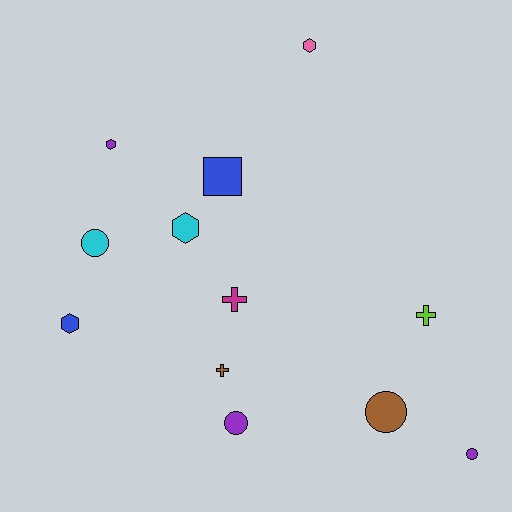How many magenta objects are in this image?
There is 1 magenta object.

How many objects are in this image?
There are 12 objects.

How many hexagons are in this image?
There are 4 hexagons.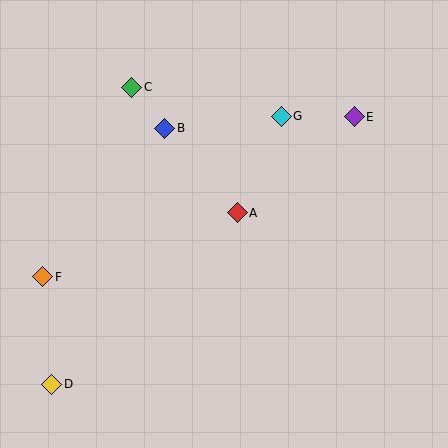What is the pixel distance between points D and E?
The distance between D and E is 404 pixels.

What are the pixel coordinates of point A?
Point A is at (237, 213).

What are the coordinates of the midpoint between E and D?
The midpoint between E and D is at (203, 250).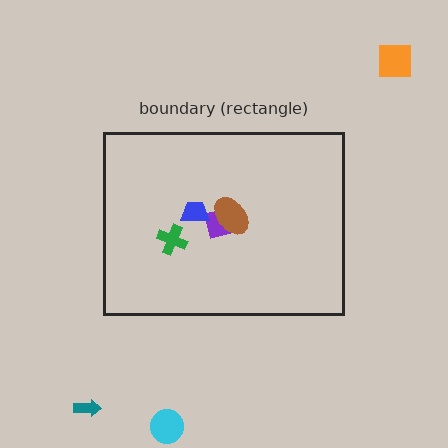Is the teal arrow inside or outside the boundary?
Outside.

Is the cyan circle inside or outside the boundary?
Outside.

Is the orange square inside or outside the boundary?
Outside.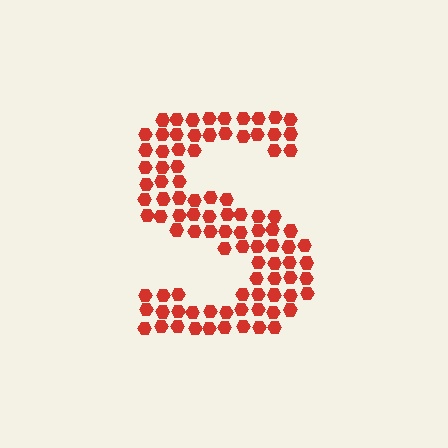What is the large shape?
The large shape is the letter S.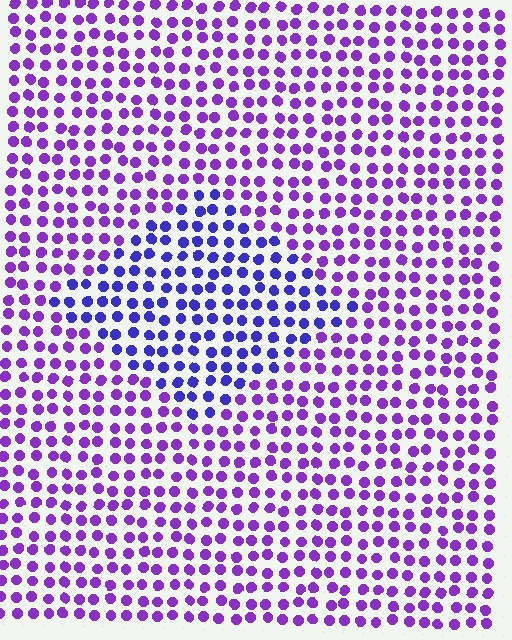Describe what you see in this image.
The image is filled with small purple elements in a uniform arrangement. A diamond-shaped region is visible where the elements are tinted to a slightly different hue, forming a subtle color boundary.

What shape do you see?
I see a diamond.